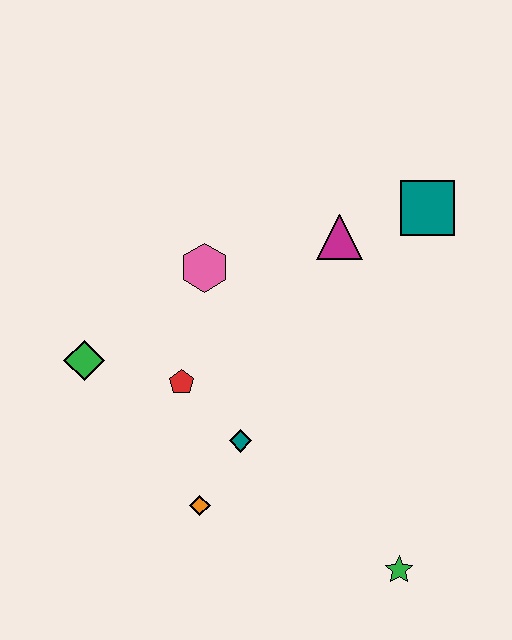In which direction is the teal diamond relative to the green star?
The teal diamond is to the left of the green star.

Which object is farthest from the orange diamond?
The teal square is farthest from the orange diamond.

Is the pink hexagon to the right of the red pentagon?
Yes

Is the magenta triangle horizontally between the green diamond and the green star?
Yes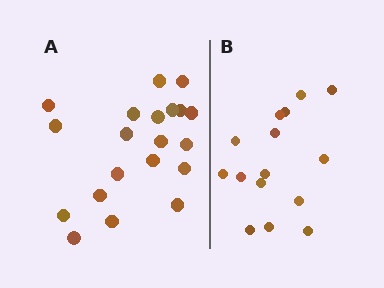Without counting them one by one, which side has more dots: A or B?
Region A (the left region) has more dots.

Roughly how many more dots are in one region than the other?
Region A has about 5 more dots than region B.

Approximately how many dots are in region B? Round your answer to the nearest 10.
About 20 dots. (The exact count is 15, which rounds to 20.)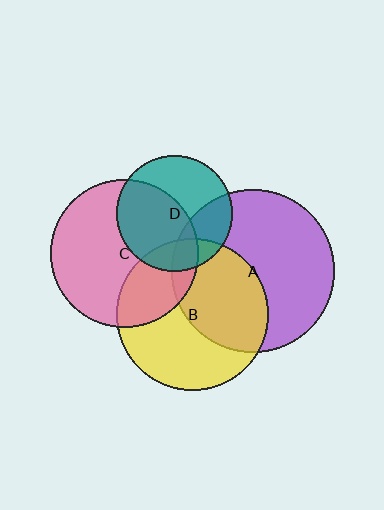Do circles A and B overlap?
Yes.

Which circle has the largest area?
Circle A (purple).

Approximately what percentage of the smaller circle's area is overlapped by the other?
Approximately 45%.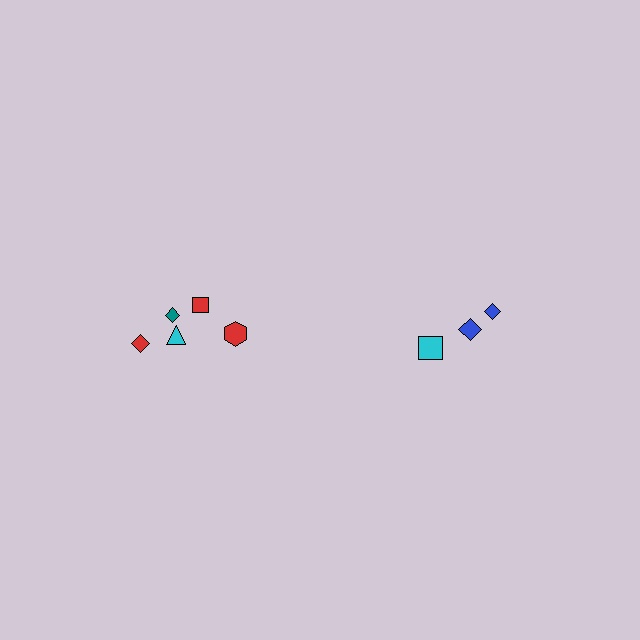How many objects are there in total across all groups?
There are 8 objects.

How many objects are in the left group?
There are 5 objects.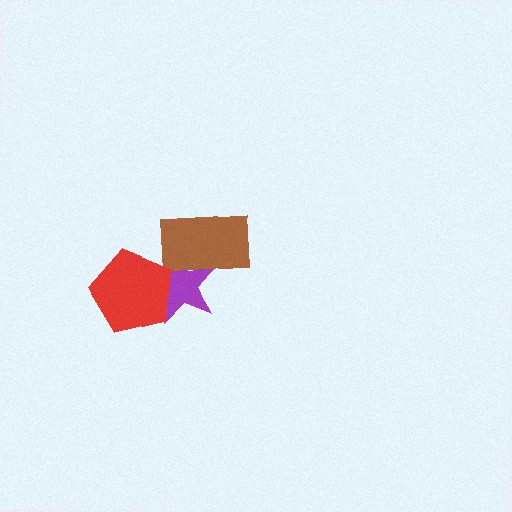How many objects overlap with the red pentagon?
1 object overlaps with the red pentagon.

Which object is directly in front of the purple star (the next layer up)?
The brown rectangle is directly in front of the purple star.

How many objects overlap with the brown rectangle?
1 object overlaps with the brown rectangle.